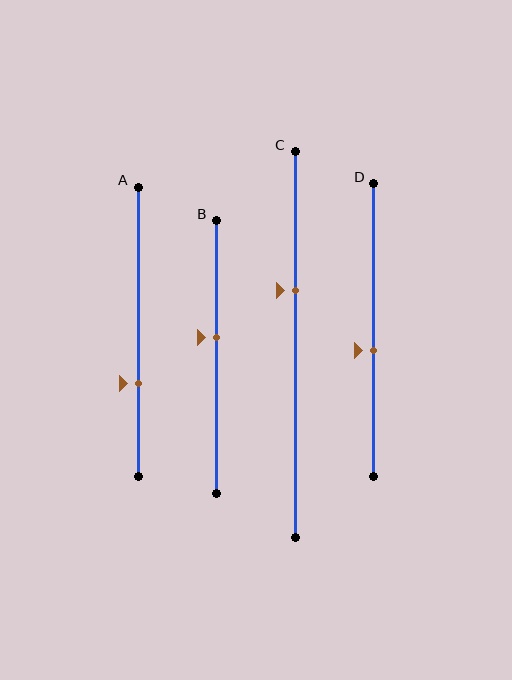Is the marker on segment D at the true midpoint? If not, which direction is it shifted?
No, the marker on segment D is shifted downward by about 7% of the segment length.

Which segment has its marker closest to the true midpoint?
Segment D has its marker closest to the true midpoint.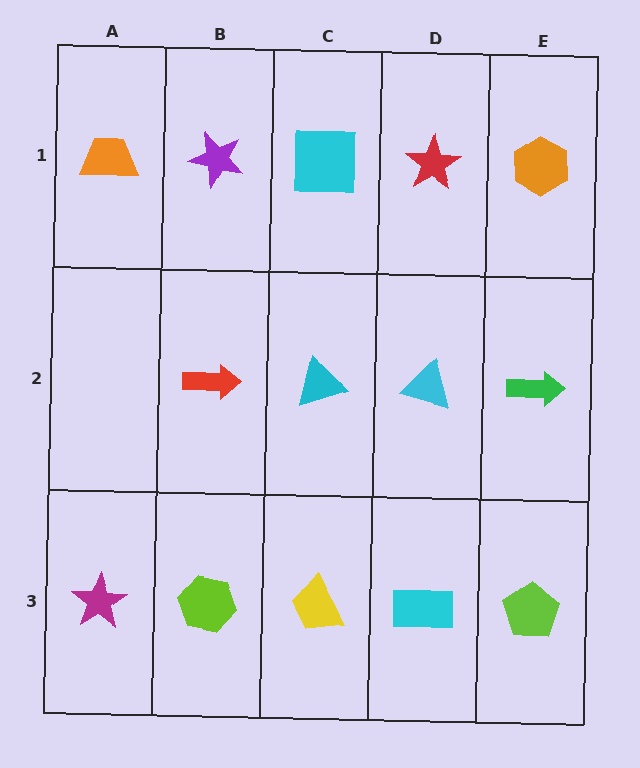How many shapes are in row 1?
5 shapes.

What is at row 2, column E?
A green arrow.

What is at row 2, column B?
A red arrow.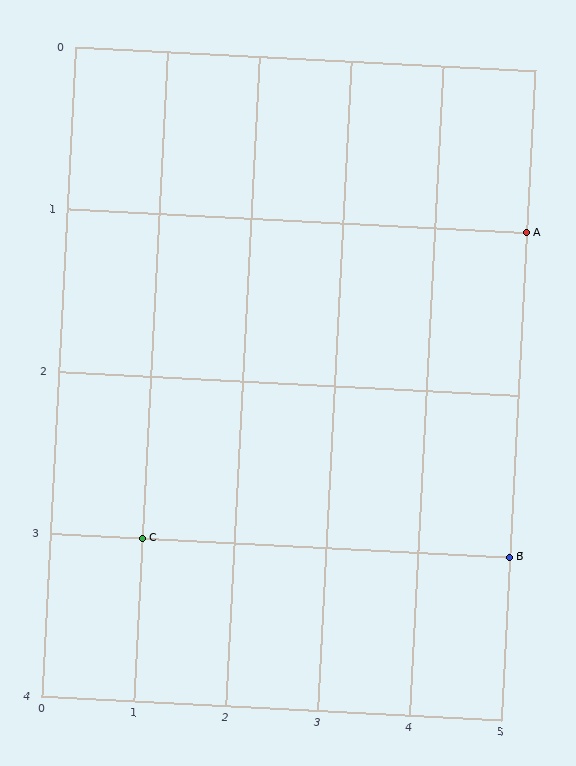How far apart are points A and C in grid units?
Points A and C are 4 columns and 2 rows apart (about 4.5 grid units diagonally).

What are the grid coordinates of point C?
Point C is at grid coordinates (1, 3).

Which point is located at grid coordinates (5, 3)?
Point B is at (5, 3).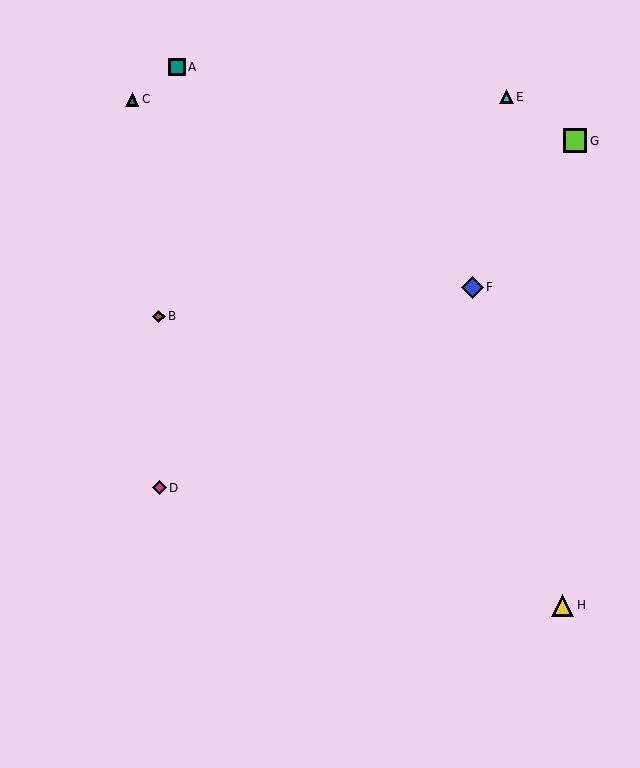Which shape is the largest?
The lime square (labeled G) is the largest.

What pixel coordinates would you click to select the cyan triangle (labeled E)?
Click at (506, 97) to select the cyan triangle E.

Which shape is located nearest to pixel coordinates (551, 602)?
The yellow triangle (labeled H) at (563, 605) is nearest to that location.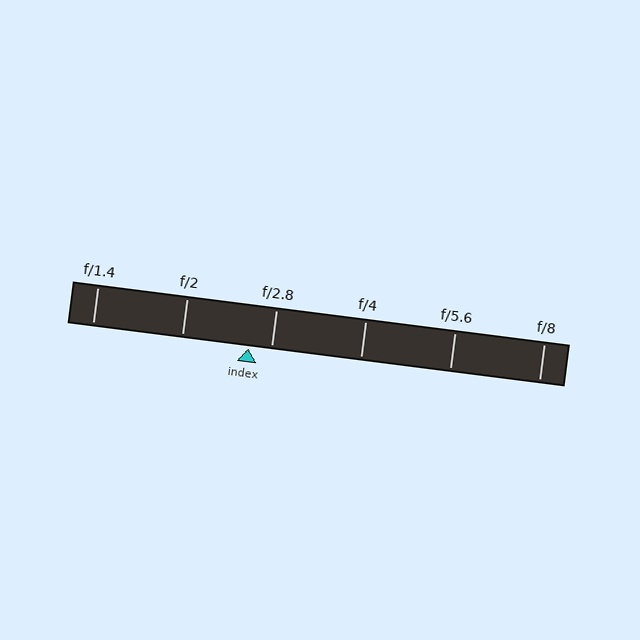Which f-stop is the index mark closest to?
The index mark is closest to f/2.8.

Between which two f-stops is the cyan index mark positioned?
The index mark is between f/2 and f/2.8.